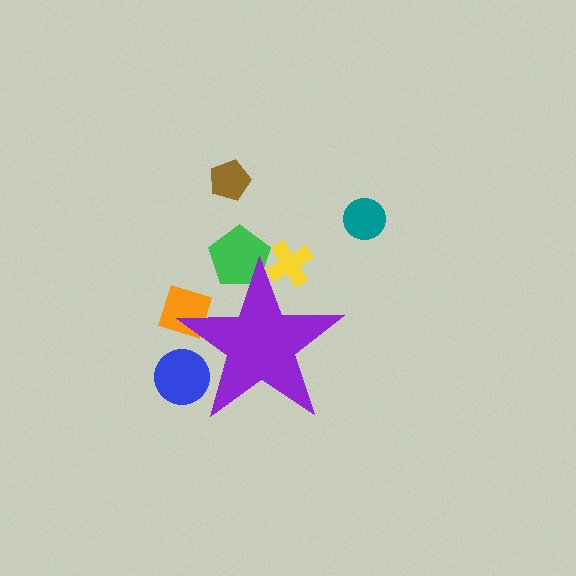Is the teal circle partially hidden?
No, the teal circle is fully visible.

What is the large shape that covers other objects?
A purple star.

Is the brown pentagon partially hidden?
No, the brown pentagon is fully visible.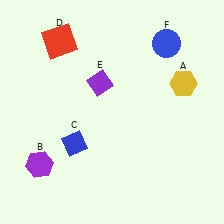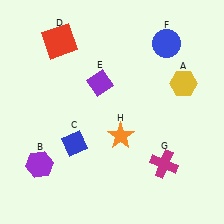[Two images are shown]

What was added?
A magenta cross (G), an orange star (H) were added in Image 2.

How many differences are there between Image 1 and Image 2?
There are 2 differences between the two images.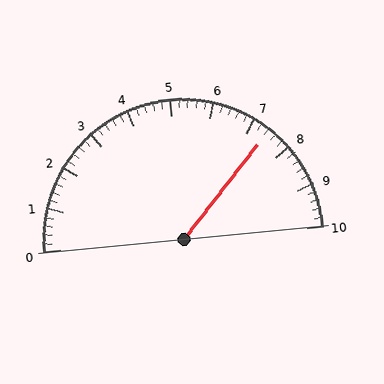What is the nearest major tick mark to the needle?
The nearest major tick mark is 7.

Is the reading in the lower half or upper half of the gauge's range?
The reading is in the upper half of the range (0 to 10).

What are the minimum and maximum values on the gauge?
The gauge ranges from 0 to 10.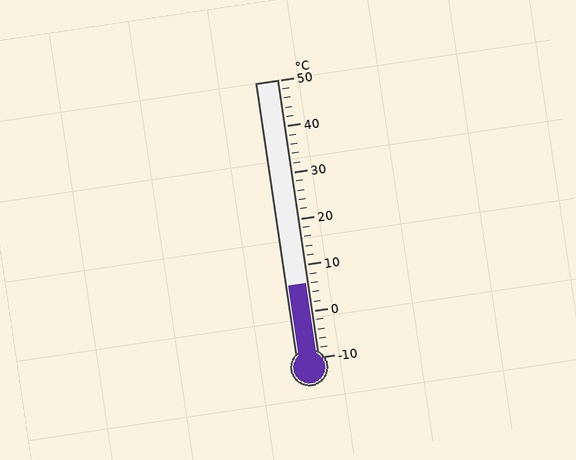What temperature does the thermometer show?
The thermometer shows approximately 6°C.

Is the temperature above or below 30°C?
The temperature is below 30°C.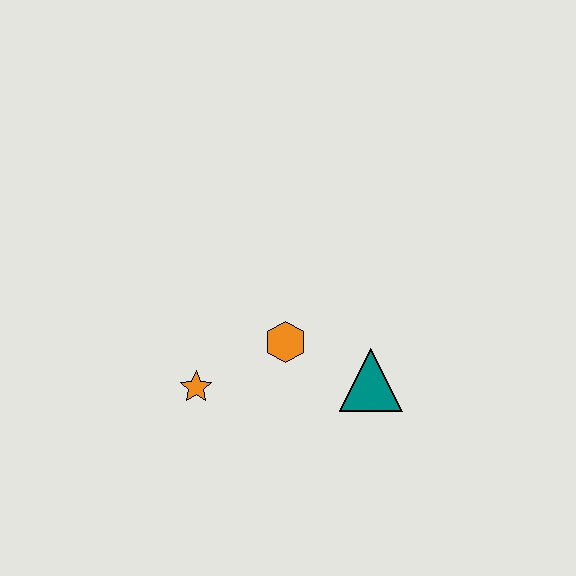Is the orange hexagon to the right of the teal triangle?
No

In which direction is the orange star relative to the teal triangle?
The orange star is to the left of the teal triangle.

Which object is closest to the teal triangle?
The orange hexagon is closest to the teal triangle.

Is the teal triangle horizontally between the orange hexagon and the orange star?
No